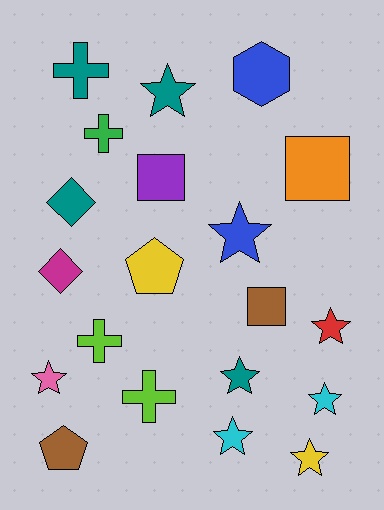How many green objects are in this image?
There is 1 green object.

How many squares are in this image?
There are 3 squares.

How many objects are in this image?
There are 20 objects.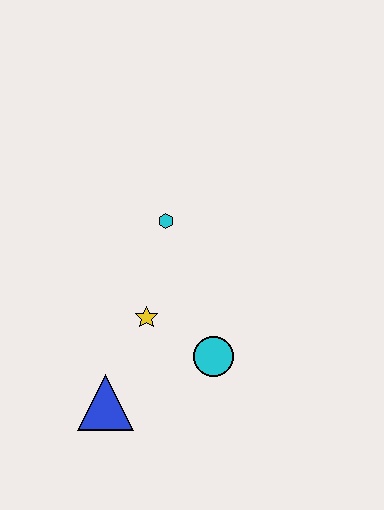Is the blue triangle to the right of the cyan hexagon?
No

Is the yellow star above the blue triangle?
Yes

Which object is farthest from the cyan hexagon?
The blue triangle is farthest from the cyan hexagon.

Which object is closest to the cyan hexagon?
The yellow star is closest to the cyan hexagon.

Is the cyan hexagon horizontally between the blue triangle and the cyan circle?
Yes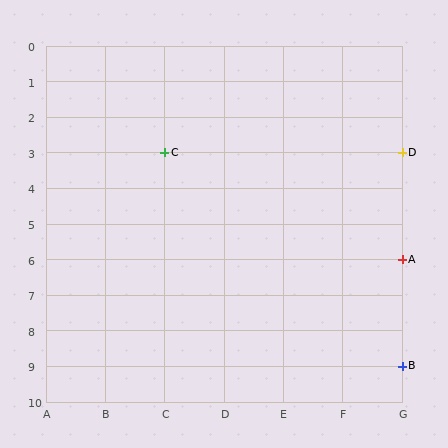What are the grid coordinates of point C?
Point C is at grid coordinates (C, 3).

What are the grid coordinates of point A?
Point A is at grid coordinates (G, 6).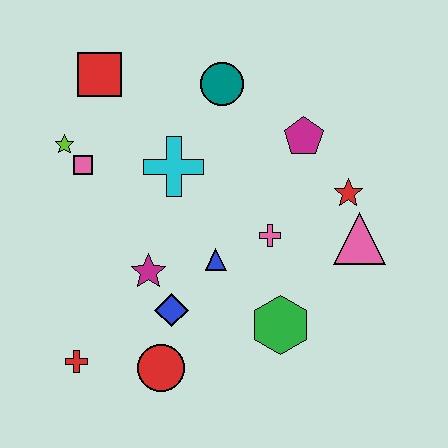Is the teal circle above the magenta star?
Yes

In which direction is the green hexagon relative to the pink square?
The green hexagon is to the right of the pink square.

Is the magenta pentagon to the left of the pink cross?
No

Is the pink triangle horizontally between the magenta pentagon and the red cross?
No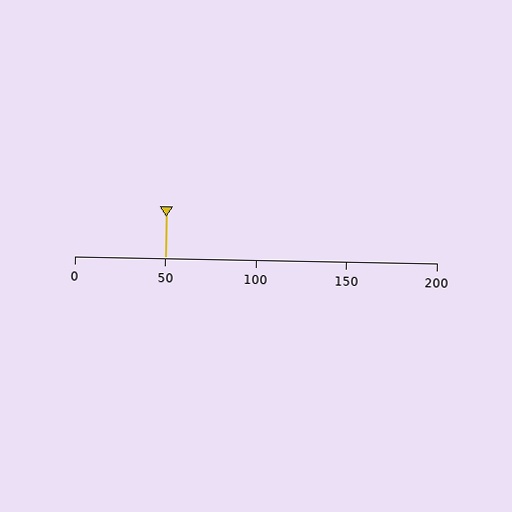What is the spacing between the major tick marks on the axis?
The major ticks are spaced 50 apart.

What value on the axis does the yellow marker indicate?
The marker indicates approximately 50.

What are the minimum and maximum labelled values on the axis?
The axis runs from 0 to 200.